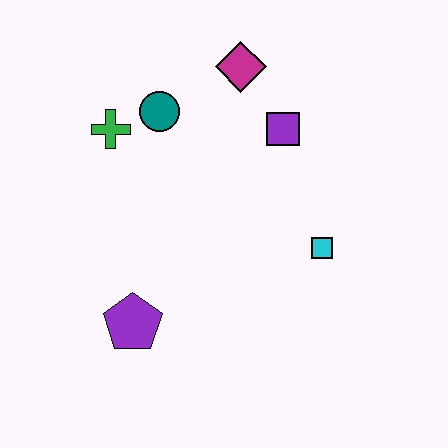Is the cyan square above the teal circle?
No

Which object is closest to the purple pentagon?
The green cross is closest to the purple pentagon.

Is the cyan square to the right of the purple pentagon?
Yes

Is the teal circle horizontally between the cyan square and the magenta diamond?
No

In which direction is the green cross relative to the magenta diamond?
The green cross is to the left of the magenta diamond.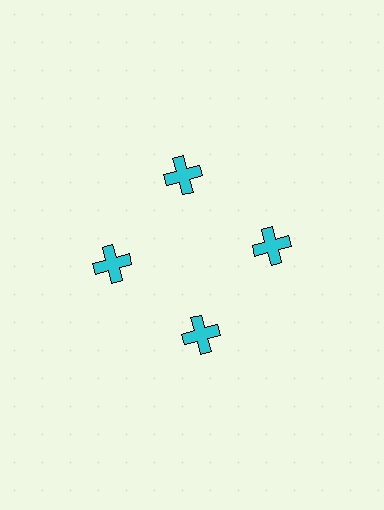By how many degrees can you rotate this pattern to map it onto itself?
The pattern maps onto itself every 90 degrees of rotation.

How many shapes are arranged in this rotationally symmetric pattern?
There are 4 shapes, arranged in 4 groups of 1.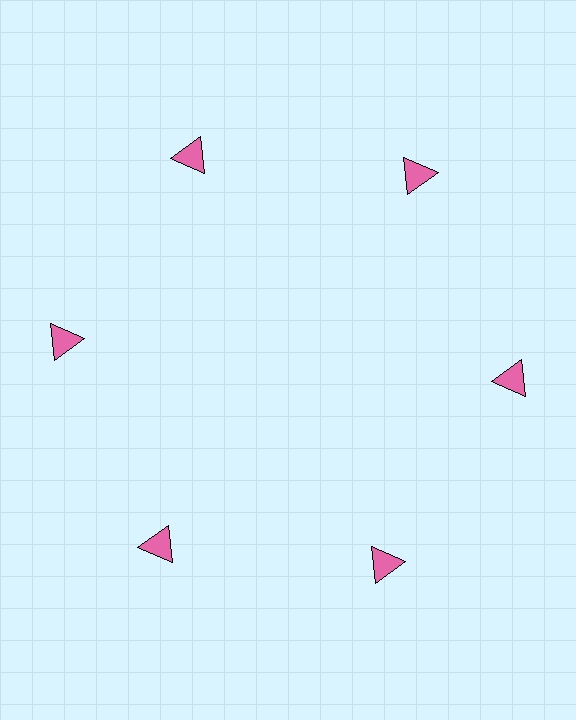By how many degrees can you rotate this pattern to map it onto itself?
The pattern maps onto itself every 60 degrees of rotation.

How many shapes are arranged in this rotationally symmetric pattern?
There are 6 shapes, arranged in 6 groups of 1.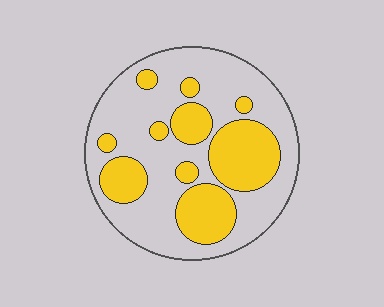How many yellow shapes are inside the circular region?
10.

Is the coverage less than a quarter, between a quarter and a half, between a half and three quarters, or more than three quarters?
Between a quarter and a half.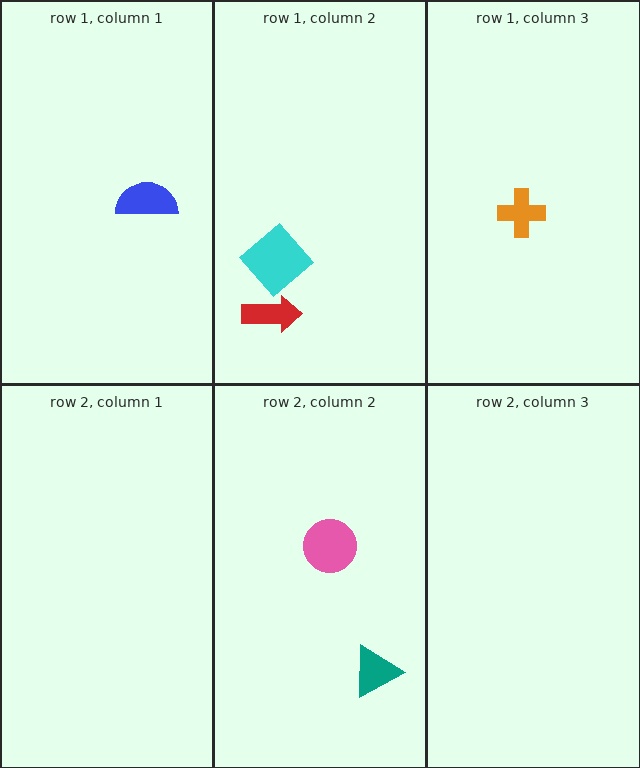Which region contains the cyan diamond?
The row 1, column 2 region.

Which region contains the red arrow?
The row 1, column 2 region.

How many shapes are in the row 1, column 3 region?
1.